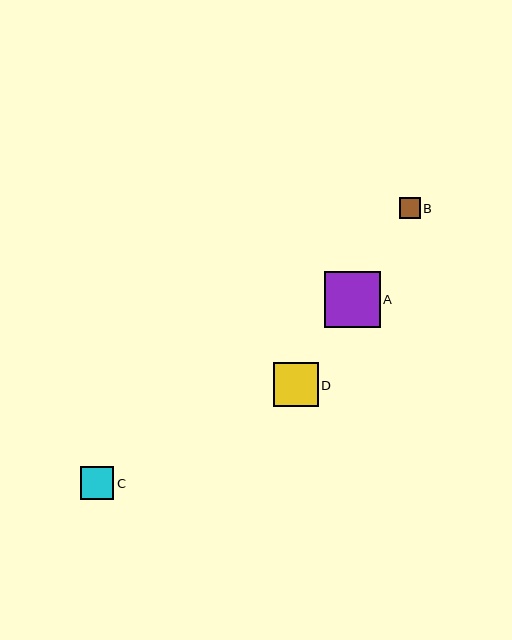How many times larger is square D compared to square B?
Square D is approximately 2.1 times the size of square B.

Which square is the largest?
Square A is the largest with a size of approximately 55 pixels.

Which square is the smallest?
Square B is the smallest with a size of approximately 21 pixels.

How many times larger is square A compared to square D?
Square A is approximately 1.2 times the size of square D.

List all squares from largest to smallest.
From largest to smallest: A, D, C, B.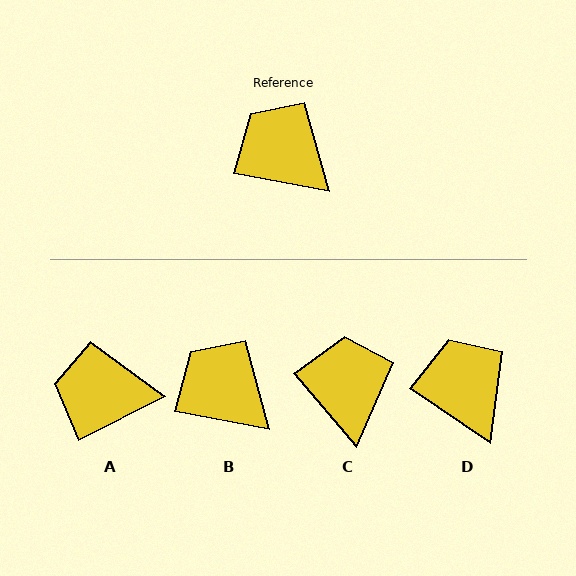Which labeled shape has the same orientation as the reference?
B.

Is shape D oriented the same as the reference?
No, it is off by about 23 degrees.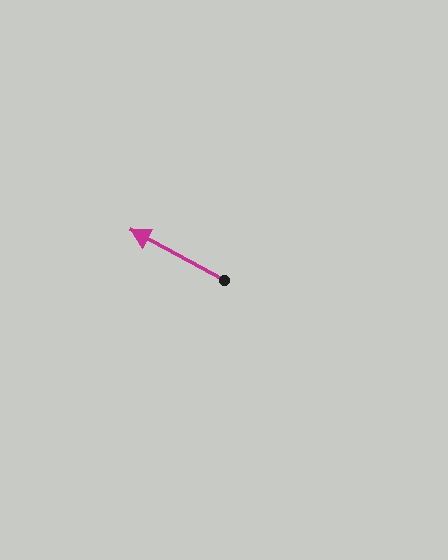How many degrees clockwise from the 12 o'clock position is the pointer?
Approximately 298 degrees.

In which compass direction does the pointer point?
Northwest.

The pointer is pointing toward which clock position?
Roughly 10 o'clock.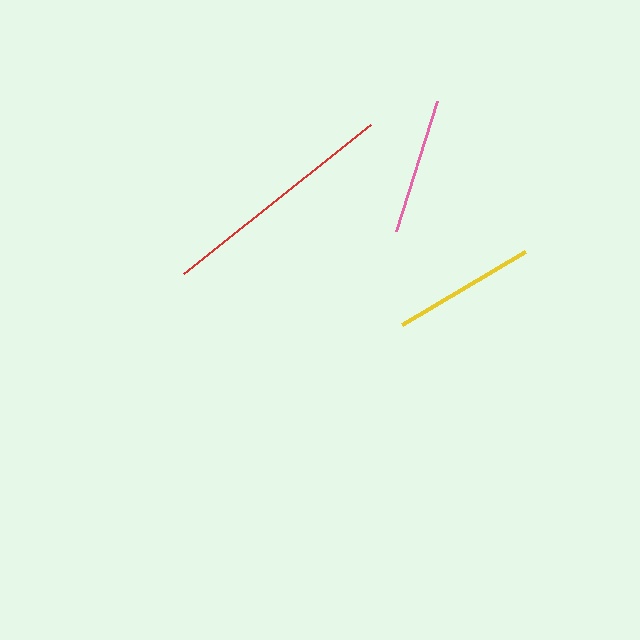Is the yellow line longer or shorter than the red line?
The red line is longer than the yellow line.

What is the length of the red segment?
The red segment is approximately 239 pixels long.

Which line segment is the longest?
The red line is the longest at approximately 239 pixels.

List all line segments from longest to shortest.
From longest to shortest: red, yellow, pink.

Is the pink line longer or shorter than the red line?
The red line is longer than the pink line.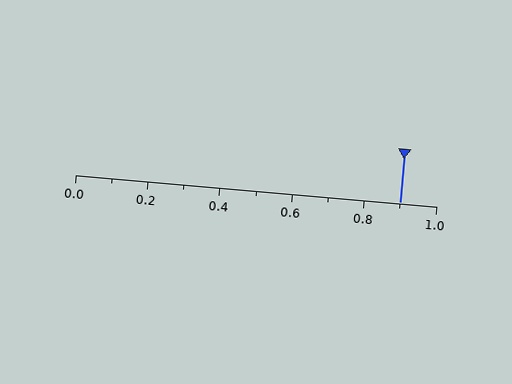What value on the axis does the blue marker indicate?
The marker indicates approximately 0.9.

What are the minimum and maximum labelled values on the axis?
The axis runs from 0.0 to 1.0.